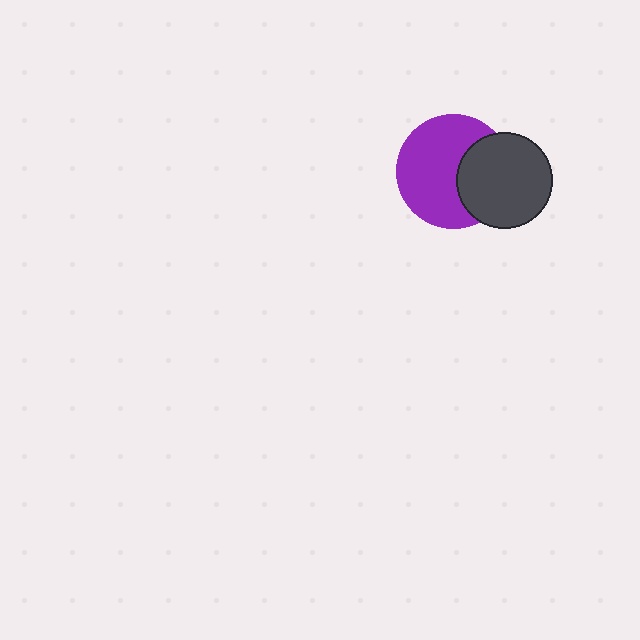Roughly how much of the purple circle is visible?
Most of it is visible (roughly 66%).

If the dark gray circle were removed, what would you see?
You would see the complete purple circle.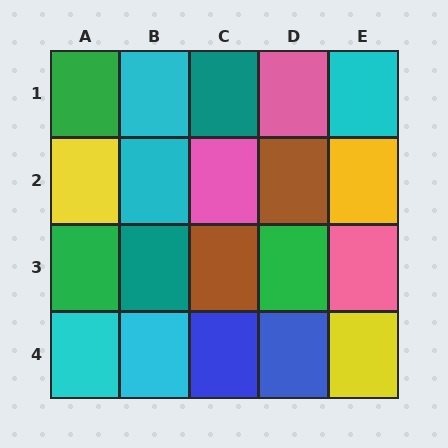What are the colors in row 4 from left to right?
Cyan, cyan, blue, blue, yellow.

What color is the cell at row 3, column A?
Green.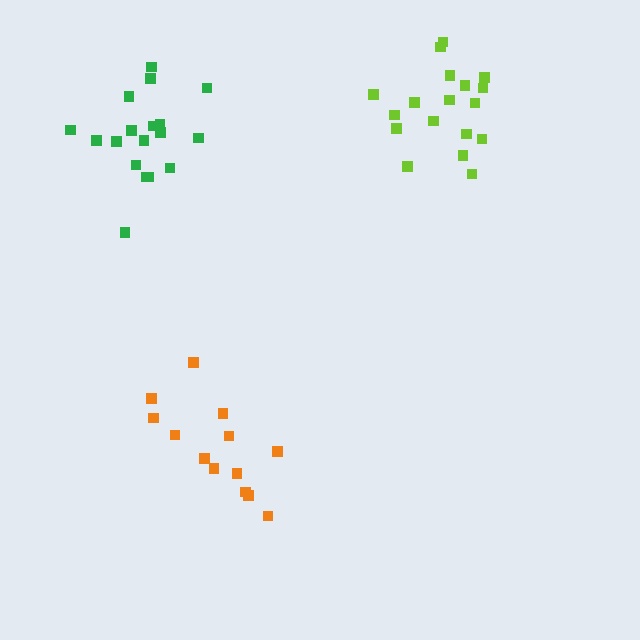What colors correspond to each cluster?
The clusters are colored: green, lime, orange.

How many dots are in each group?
Group 1: 18 dots, Group 2: 18 dots, Group 3: 13 dots (49 total).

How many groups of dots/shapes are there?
There are 3 groups.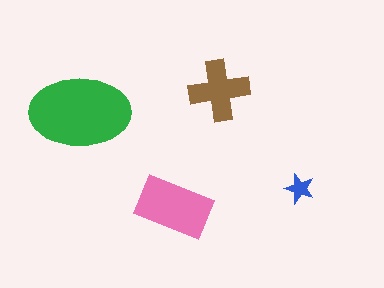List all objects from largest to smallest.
The green ellipse, the pink rectangle, the brown cross, the blue star.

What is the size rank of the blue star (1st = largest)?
4th.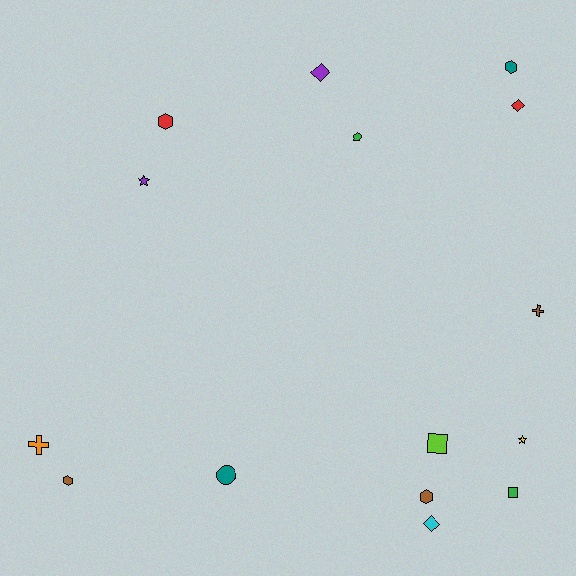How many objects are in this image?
There are 15 objects.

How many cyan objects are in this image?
There is 1 cyan object.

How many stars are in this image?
There are 2 stars.